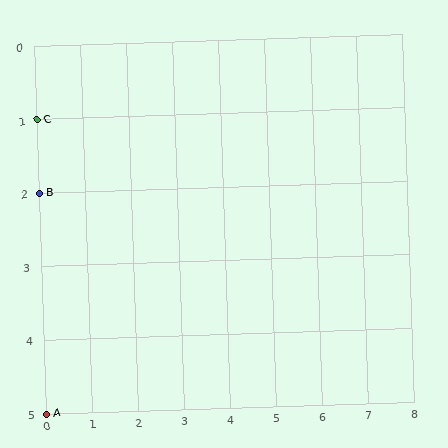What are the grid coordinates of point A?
Point A is at grid coordinates (0, 5).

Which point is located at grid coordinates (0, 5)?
Point A is at (0, 5).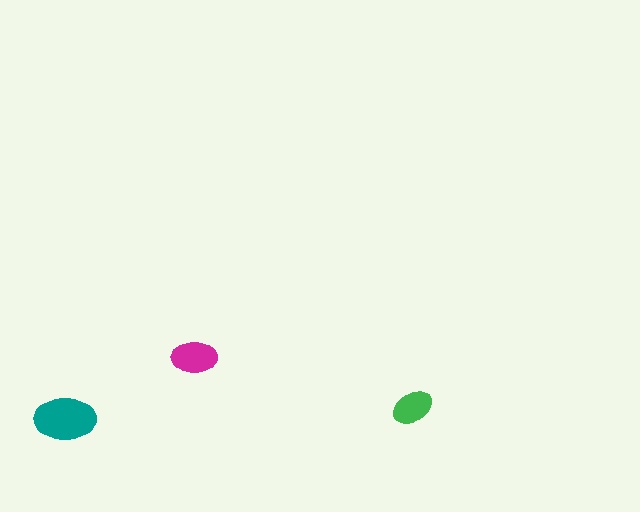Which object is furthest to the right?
The green ellipse is rightmost.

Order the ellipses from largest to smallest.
the teal one, the magenta one, the green one.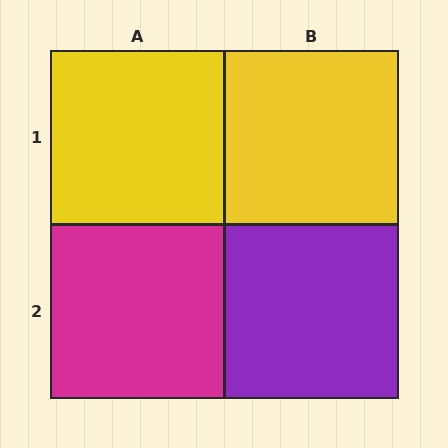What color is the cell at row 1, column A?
Yellow.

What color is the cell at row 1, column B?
Yellow.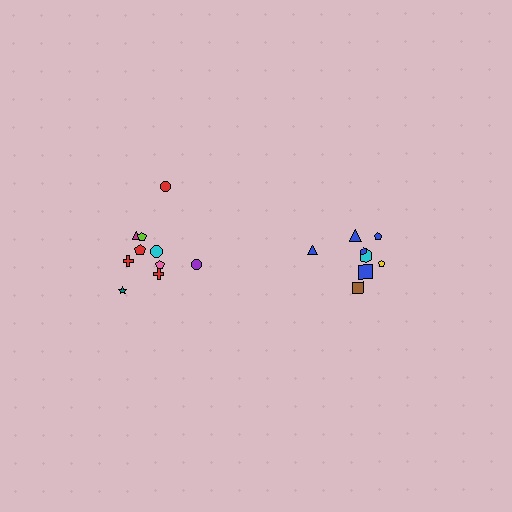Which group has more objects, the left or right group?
The left group.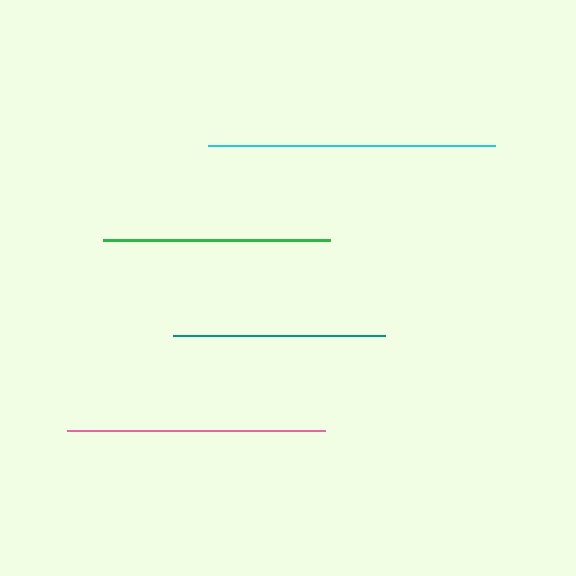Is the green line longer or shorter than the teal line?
The green line is longer than the teal line.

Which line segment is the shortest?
The teal line is the shortest at approximately 212 pixels.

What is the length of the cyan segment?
The cyan segment is approximately 287 pixels long.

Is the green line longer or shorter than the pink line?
The pink line is longer than the green line.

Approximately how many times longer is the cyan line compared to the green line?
The cyan line is approximately 1.3 times the length of the green line.